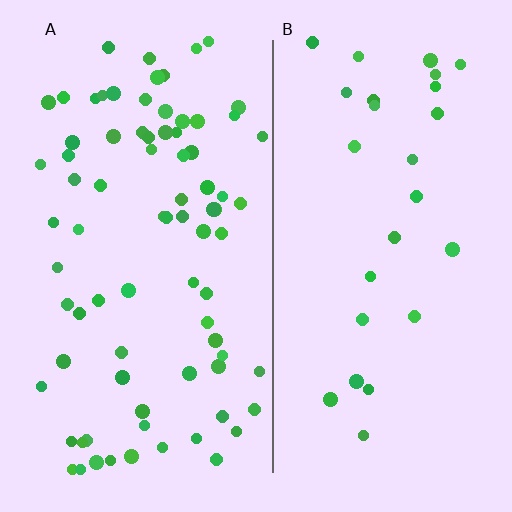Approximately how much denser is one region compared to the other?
Approximately 3.0× — region A over region B.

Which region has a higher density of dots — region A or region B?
A (the left).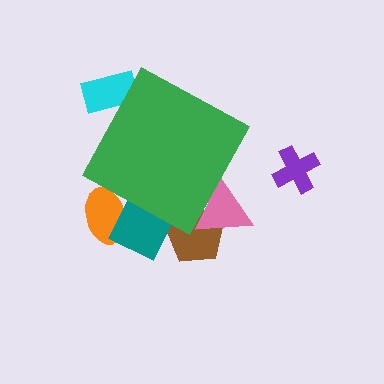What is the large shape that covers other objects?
A green diamond.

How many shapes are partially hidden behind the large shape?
5 shapes are partially hidden.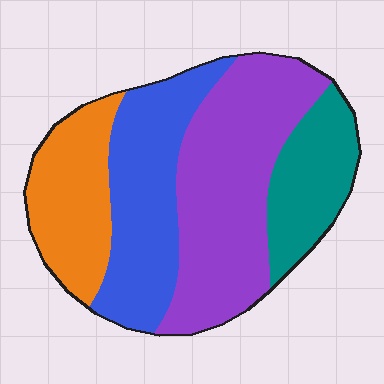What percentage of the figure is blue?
Blue covers around 25% of the figure.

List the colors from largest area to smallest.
From largest to smallest: purple, blue, orange, teal.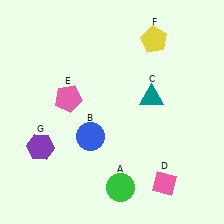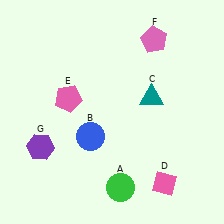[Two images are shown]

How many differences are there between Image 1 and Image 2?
There is 1 difference between the two images.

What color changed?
The pentagon (F) changed from yellow in Image 1 to pink in Image 2.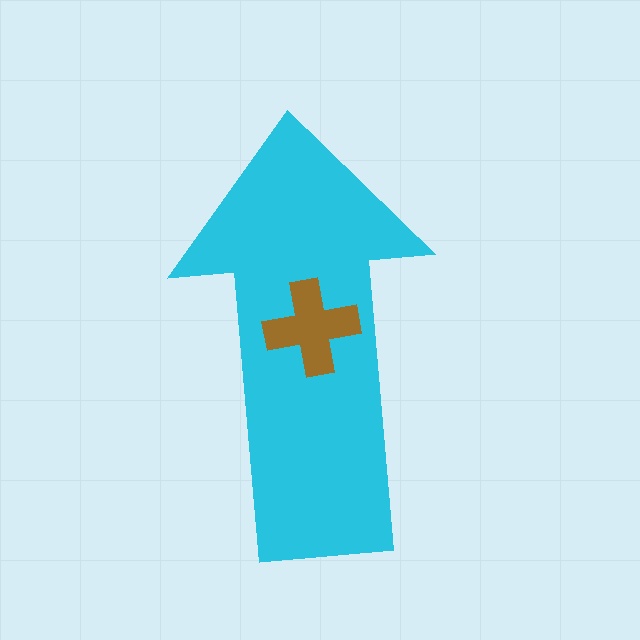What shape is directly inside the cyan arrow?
The brown cross.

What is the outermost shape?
The cyan arrow.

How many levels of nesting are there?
2.